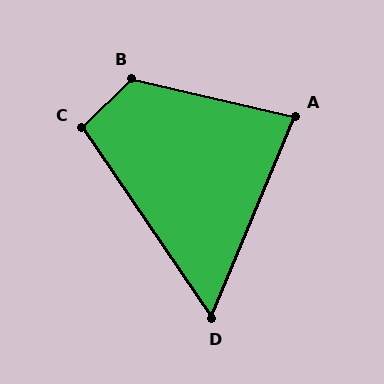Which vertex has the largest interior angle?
B, at approximately 123 degrees.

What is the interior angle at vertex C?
Approximately 100 degrees (obtuse).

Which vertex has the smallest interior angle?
D, at approximately 57 degrees.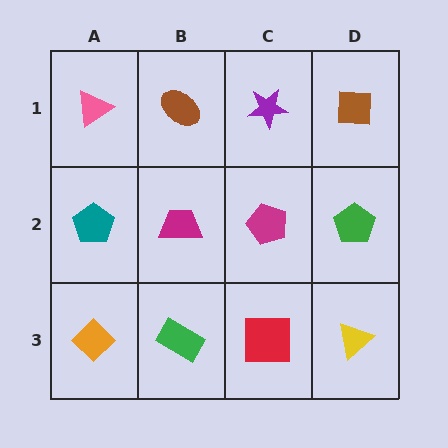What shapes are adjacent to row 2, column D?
A brown square (row 1, column D), a yellow triangle (row 3, column D), a magenta pentagon (row 2, column C).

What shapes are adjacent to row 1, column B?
A magenta trapezoid (row 2, column B), a pink triangle (row 1, column A), a purple star (row 1, column C).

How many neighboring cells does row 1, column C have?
3.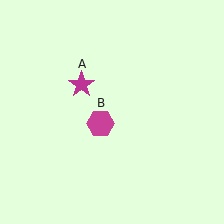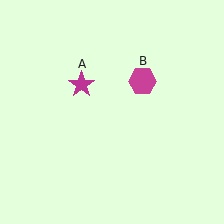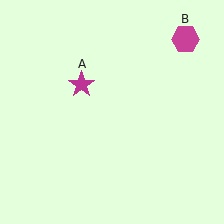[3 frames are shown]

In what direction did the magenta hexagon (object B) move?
The magenta hexagon (object B) moved up and to the right.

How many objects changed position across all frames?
1 object changed position: magenta hexagon (object B).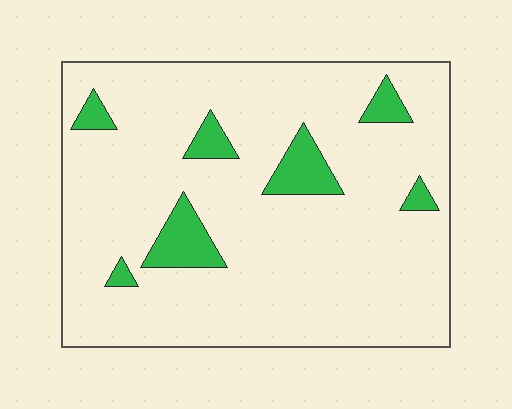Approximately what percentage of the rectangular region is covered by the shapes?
Approximately 10%.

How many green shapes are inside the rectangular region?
7.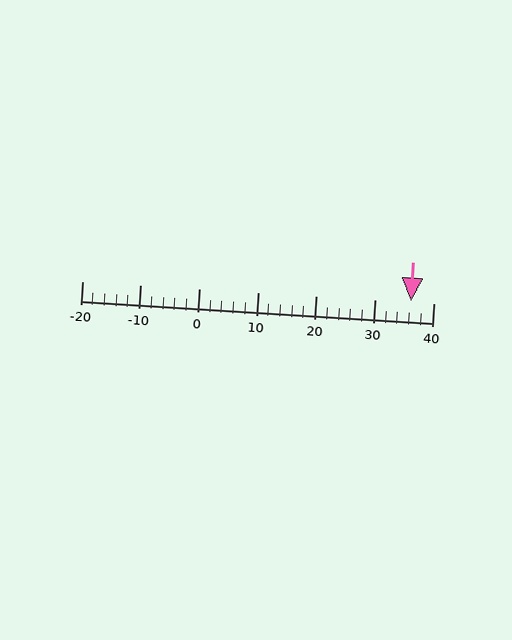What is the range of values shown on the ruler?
The ruler shows values from -20 to 40.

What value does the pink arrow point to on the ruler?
The pink arrow points to approximately 36.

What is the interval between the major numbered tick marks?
The major tick marks are spaced 10 units apart.